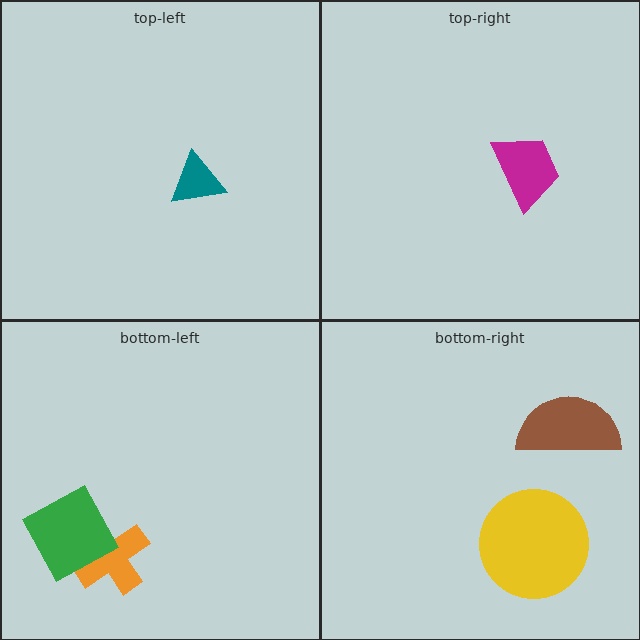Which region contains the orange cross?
The bottom-left region.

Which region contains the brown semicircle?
The bottom-right region.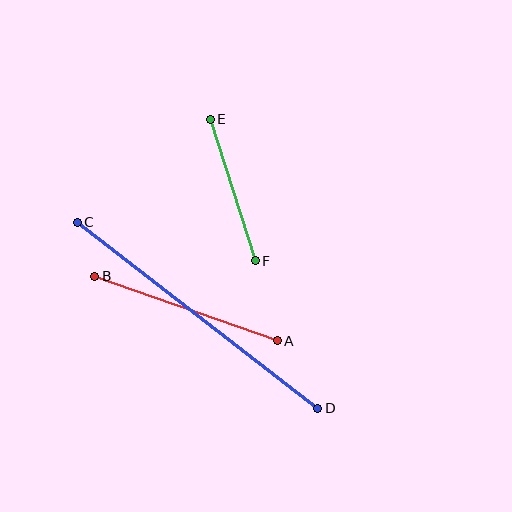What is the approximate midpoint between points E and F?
The midpoint is at approximately (233, 190) pixels.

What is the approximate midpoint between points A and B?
The midpoint is at approximately (186, 309) pixels.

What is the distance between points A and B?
The distance is approximately 193 pixels.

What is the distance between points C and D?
The distance is approximately 304 pixels.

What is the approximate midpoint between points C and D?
The midpoint is at approximately (198, 315) pixels.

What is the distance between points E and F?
The distance is approximately 148 pixels.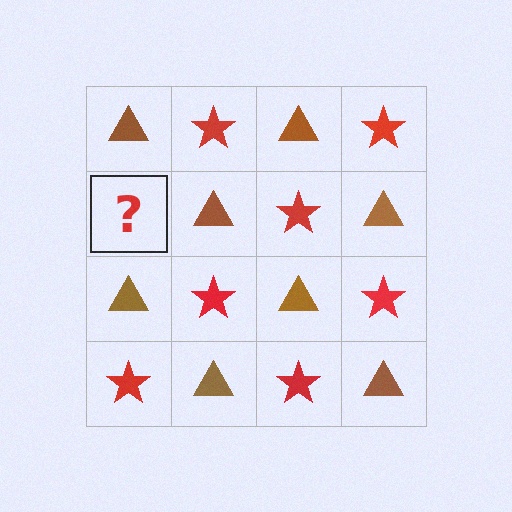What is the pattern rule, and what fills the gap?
The rule is that it alternates brown triangle and red star in a checkerboard pattern. The gap should be filled with a red star.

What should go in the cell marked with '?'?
The missing cell should contain a red star.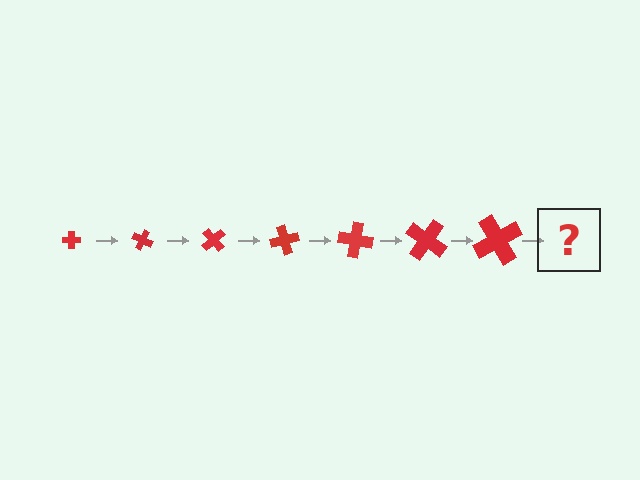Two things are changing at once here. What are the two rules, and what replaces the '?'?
The two rules are that the cross grows larger each step and it rotates 25 degrees each step. The '?' should be a cross, larger than the previous one and rotated 175 degrees from the start.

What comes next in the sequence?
The next element should be a cross, larger than the previous one and rotated 175 degrees from the start.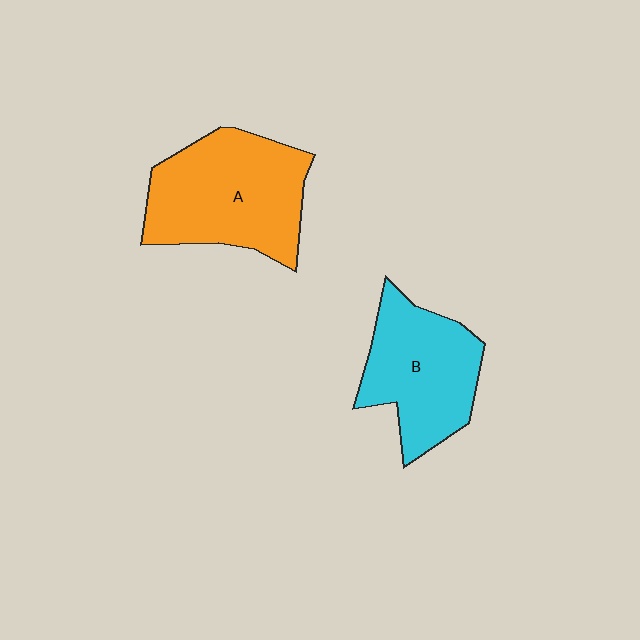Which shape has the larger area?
Shape A (orange).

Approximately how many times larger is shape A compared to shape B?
Approximately 1.2 times.